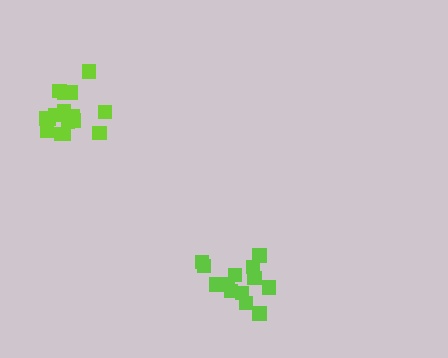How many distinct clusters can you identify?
There are 2 distinct clusters.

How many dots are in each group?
Group 1: 13 dots, Group 2: 16 dots (29 total).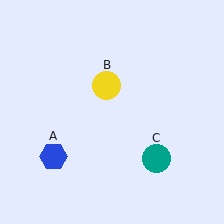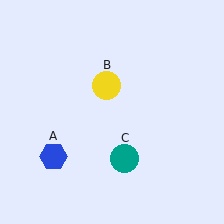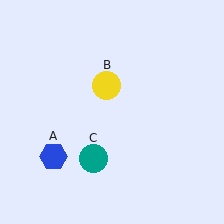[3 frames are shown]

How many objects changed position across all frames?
1 object changed position: teal circle (object C).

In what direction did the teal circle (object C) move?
The teal circle (object C) moved left.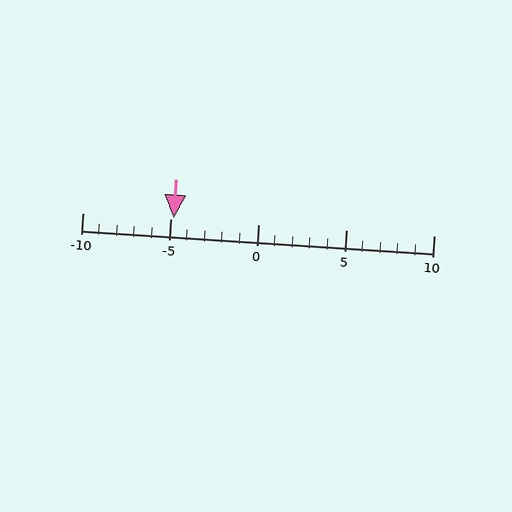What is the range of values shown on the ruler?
The ruler shows values from -10 to 10.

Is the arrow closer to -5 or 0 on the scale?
The arrow is closer to -5.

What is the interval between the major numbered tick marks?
The major tick marks are spaced 5 units apart.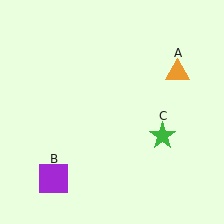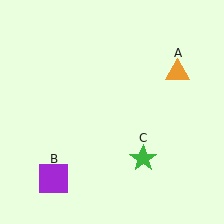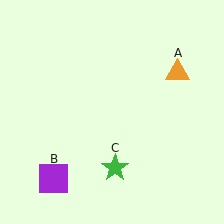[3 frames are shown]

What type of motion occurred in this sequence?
The green star (object C) rotated clockwise around the center of the scene.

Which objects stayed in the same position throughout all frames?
Orange triangle (object A) and purple square (object B) remained stationary.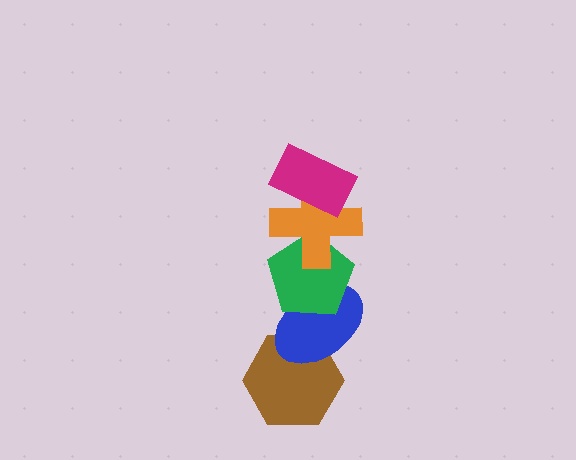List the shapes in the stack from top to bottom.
From top to bottom: the magenta rectangle, the orange cross, the green pentagon, the blue ellipse, the brown hexagon.